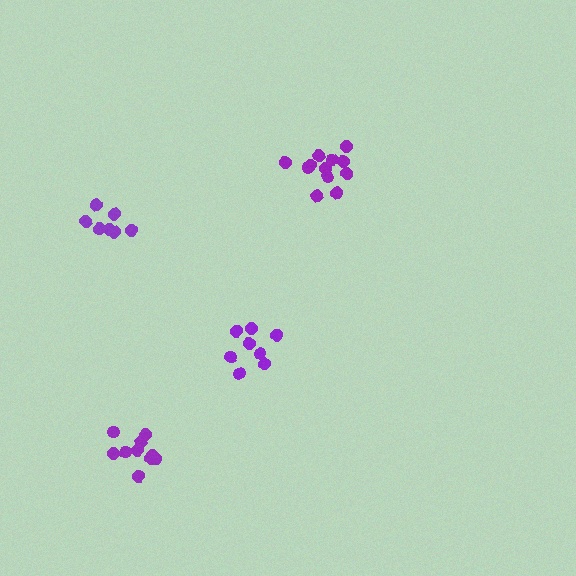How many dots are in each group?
Group 1: 12 dots, Group 2: 7 dots, Group 3: 10 dots, Group 4: 8 dots (37 total).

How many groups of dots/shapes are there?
There are 4 groups.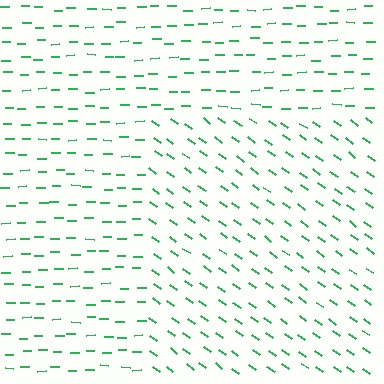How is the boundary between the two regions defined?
The boundary is defined purely by a change in line orientation (approximately 37 degrees difference). All lines are the same color and thickness.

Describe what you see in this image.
The image is filled with small green line segments. A rectangle region in the image has lines oriented differently from the surrounding lines, creating a visible texture boundary.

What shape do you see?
I see a rectangle.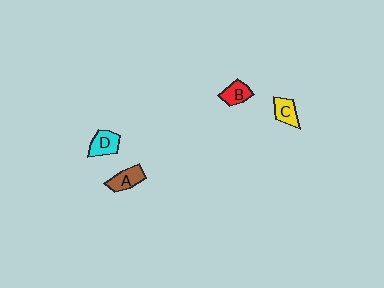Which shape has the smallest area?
Shape C (yellow).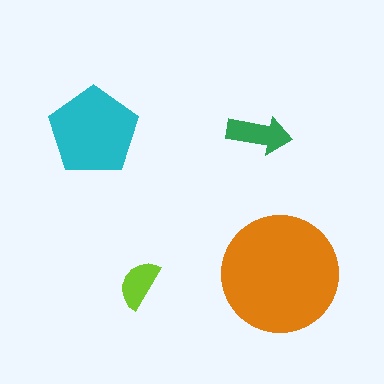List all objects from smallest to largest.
The lime semicircle, the green arrow, the cyan pentagon, the orange circle.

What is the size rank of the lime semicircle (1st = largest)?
4th.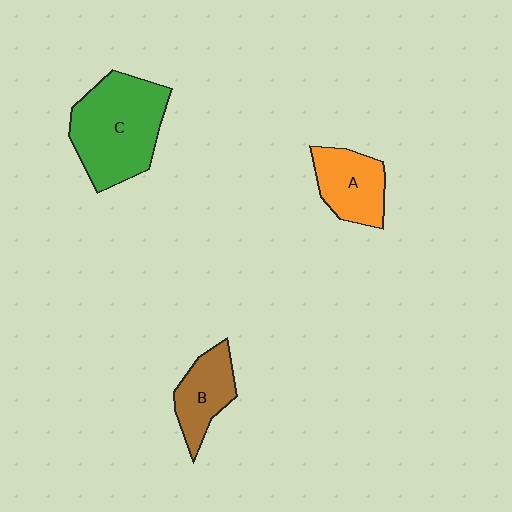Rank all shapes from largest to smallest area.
From largest to smallest: C (green), A (orange), B (brown).